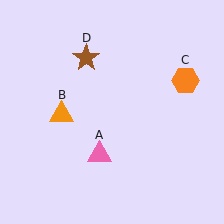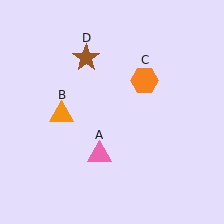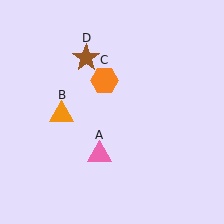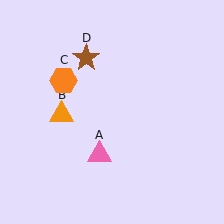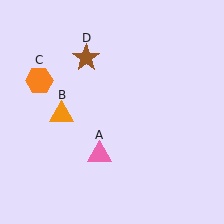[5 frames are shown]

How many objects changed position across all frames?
1 object changed position: orange hexagon (object C).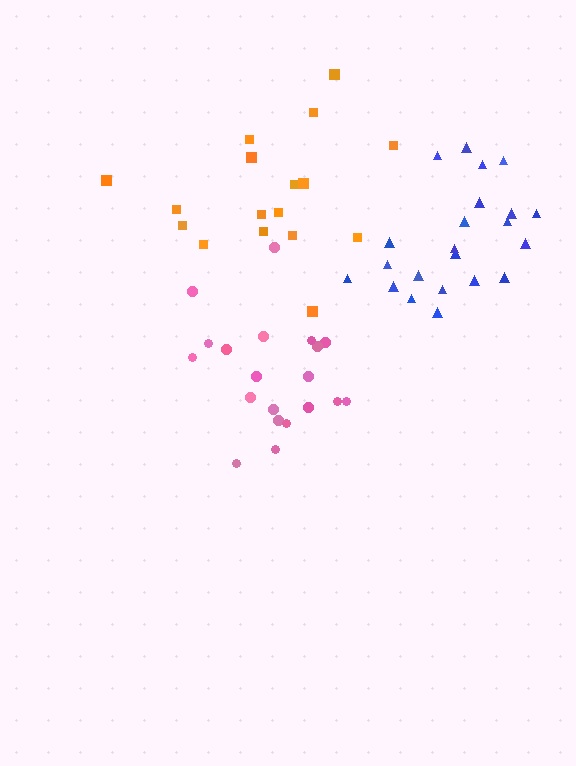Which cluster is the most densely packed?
Blue.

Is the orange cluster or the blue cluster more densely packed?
Blue.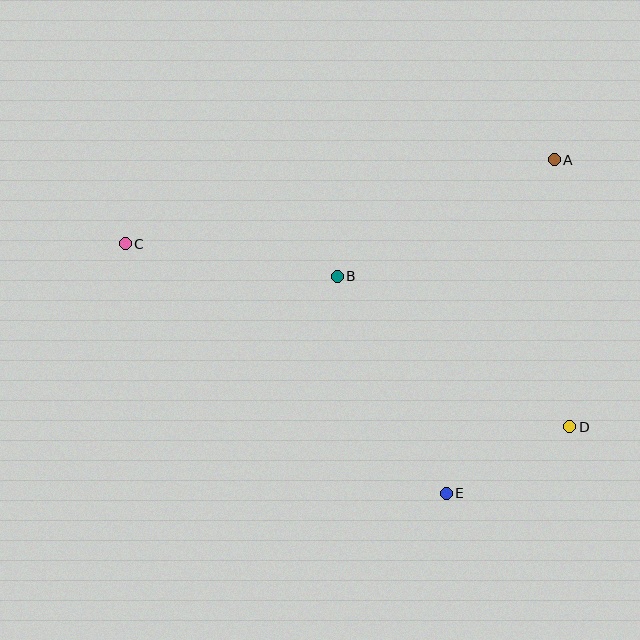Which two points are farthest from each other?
Points C and D are farthest from each other.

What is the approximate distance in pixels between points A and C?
The distance between A and C is approximately 437 pixels.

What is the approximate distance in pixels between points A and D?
The distance between A and D is approximately 267 pixels.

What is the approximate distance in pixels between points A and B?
The distance between A and B is approximately 246 pixels.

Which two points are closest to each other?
Points D and E are closest to each other.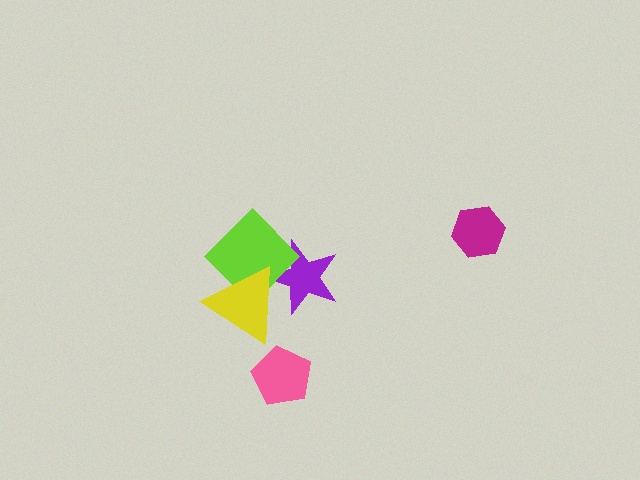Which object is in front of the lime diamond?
The yellow triangle is in front of the lime diamond.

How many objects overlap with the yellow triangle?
2 objects overlap with the yellow triangle.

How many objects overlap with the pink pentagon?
0 objects overlap with the pink pentagon.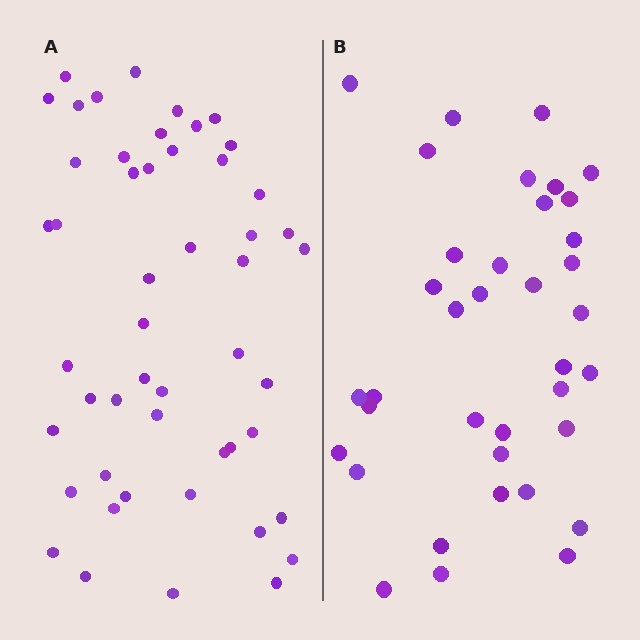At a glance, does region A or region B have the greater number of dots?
Region A (the left region) has more dots.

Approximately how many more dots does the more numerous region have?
Region A has approximately 15 more dots than region B.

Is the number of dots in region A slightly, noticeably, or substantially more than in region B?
Region A has noticeably more, but not dramatically so. The ratio is roughly 1.4 to 1.